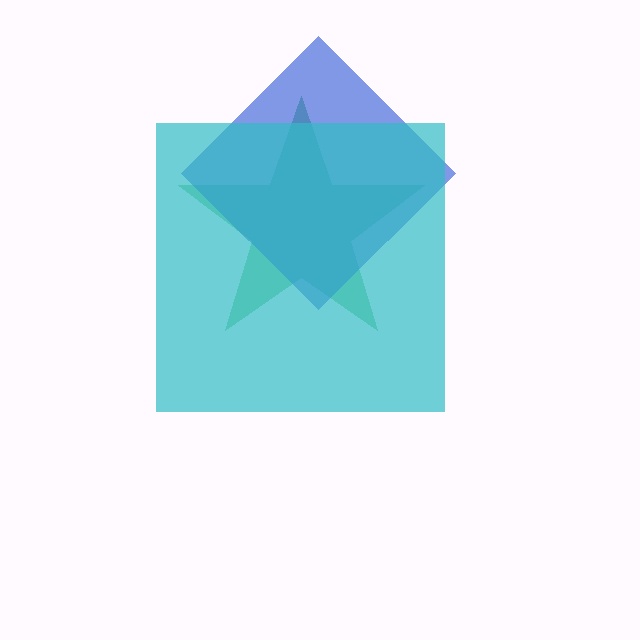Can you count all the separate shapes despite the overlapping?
Yes, there are 3 separate shapes.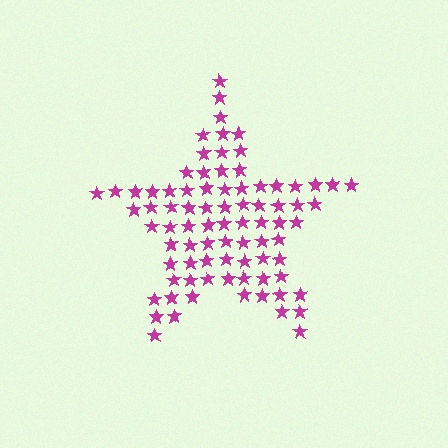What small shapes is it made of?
It is made of small stars.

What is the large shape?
The large shape is a star.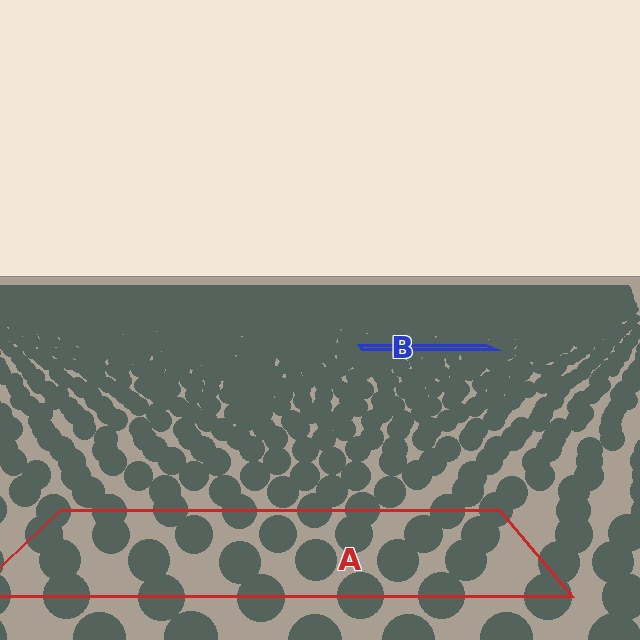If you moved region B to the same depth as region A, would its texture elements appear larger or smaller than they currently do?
They would appear larger. At a closer depth, the same texture elements are projected at a bigger on-screen size.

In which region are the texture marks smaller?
The texture marks are smaller in region B, because it is farther away.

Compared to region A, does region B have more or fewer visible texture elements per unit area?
Region B has more texture elements per unit area — they are packed more densely because it is farther away.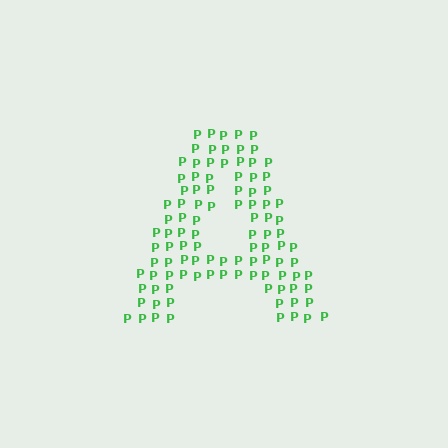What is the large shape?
The large shape is the letter A.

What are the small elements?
The small elements are letter P's.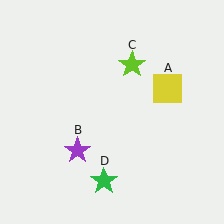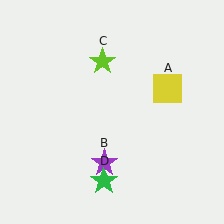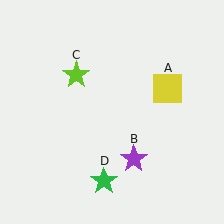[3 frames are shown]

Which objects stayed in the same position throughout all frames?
Yellow square (object A) and green star (object D) remained stationary.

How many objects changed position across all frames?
2 objects changed position: purple star (object B), lime star (object C).